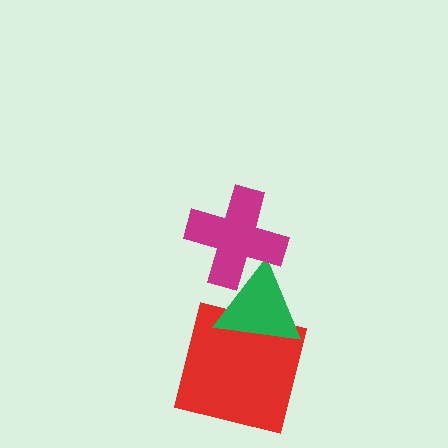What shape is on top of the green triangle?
The magenta cross is on top of the green triangle.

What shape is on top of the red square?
The green triangle is on top of the red square.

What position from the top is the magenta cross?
The magenta cross is 1st from the top.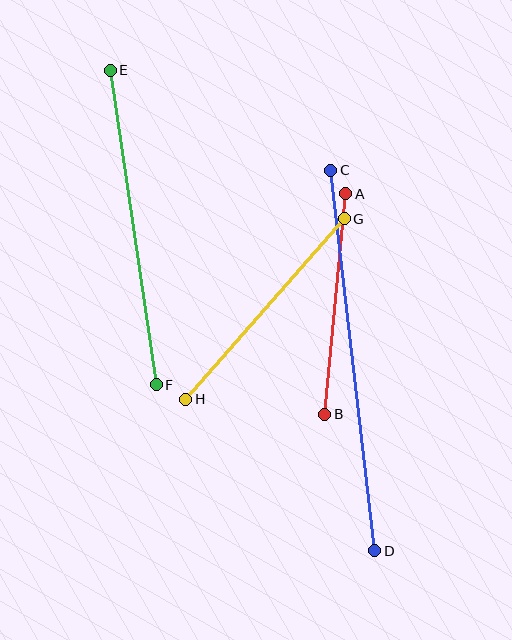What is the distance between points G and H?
The distance is approximately 240 pixels.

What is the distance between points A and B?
The distance is approximately 222 pixels.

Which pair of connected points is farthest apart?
Points C and D are farthest apart.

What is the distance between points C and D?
The distance is approximately 383 pixels.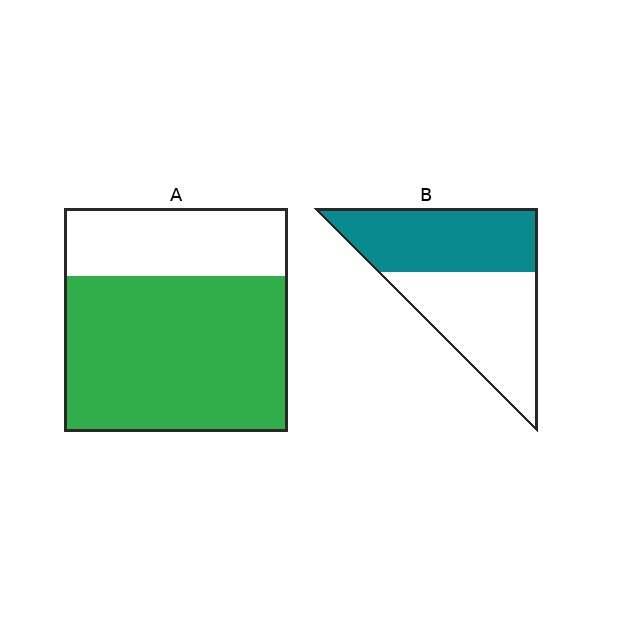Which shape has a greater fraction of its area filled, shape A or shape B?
Shape A.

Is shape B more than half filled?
Roughly half.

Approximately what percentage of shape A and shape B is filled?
A is approximately 70% and B is approximately 50%.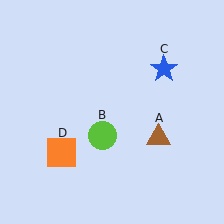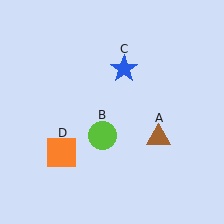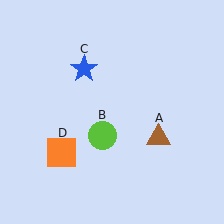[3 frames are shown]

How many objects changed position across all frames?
1 object changed position: blue star (object C).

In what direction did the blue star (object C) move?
The blue star (object C) moved left.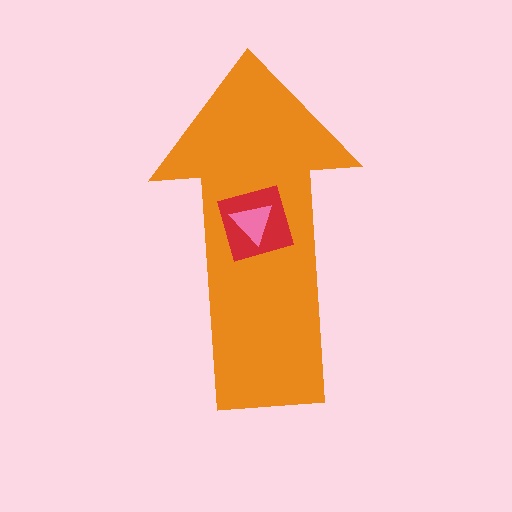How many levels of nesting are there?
3.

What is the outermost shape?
The orange arrow.